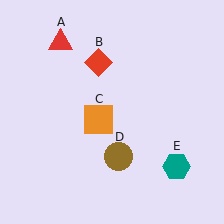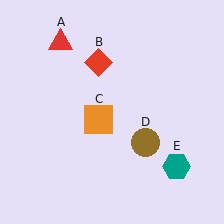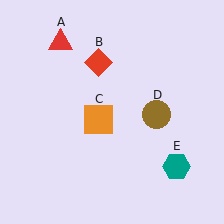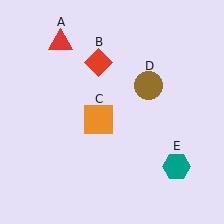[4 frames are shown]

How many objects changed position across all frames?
1 object changed position: brown circle (object D).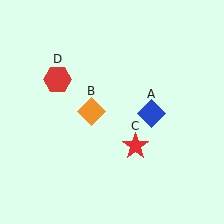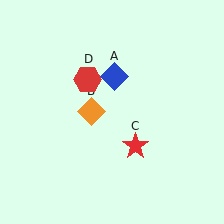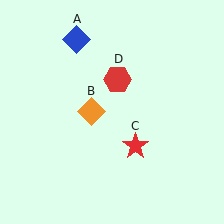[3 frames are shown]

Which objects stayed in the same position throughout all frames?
Orange diamond (object B) and red star (object C) remained stationary.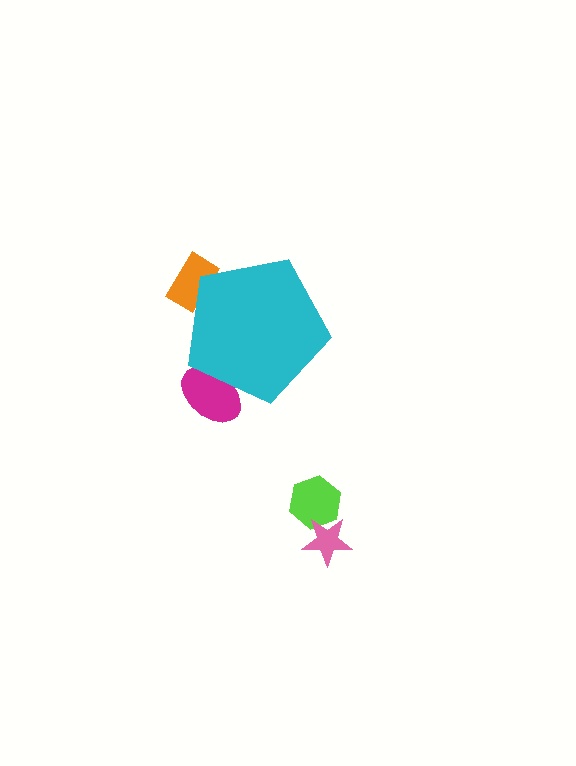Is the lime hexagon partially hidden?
No, the lime hexagon is fully visible.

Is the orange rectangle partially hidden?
Yes, the orange rectangle is partially hidden behind the cyan pentagon.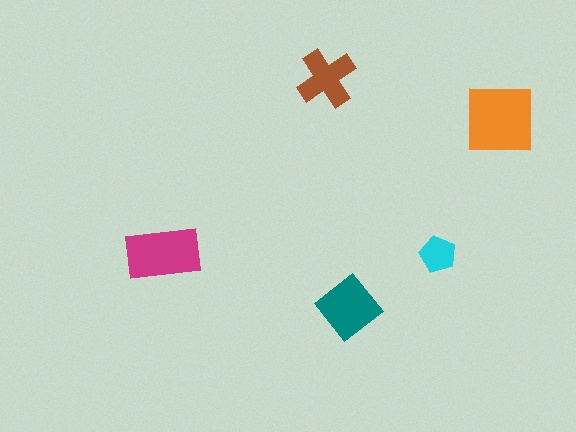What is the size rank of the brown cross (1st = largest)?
4th.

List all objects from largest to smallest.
The orange square, the magenta rectangle, the teal diamond, the brown cross, the cyan pentagon.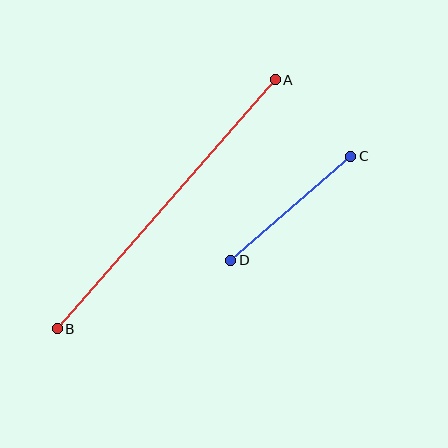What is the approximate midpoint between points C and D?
The midpoint is at approximately (291, 208) pixels.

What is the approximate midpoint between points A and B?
The midpoint is at approximately (166, 204) pixels.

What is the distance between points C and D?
The distance is approximately 159 pixels.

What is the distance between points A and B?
The distance is approximately 331 pixels.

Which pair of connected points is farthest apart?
Points A and B are farthest apart.